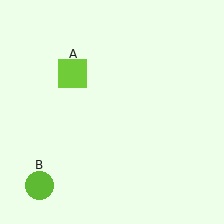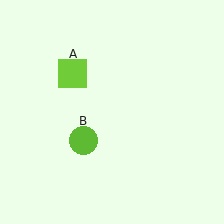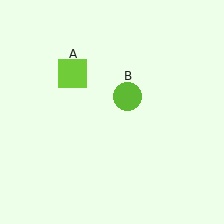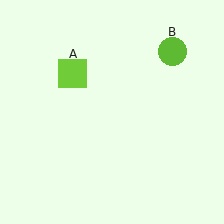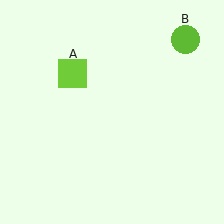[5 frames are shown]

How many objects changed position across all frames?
1 object changed position: lime circle (object B).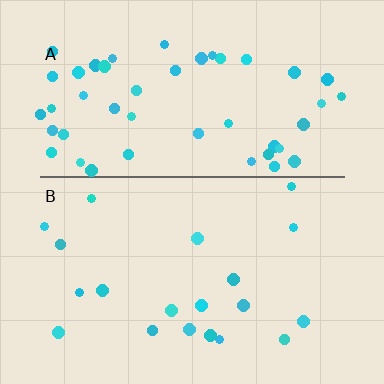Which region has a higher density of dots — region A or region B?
A (the top).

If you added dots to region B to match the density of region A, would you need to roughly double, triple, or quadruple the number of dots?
Approximately double.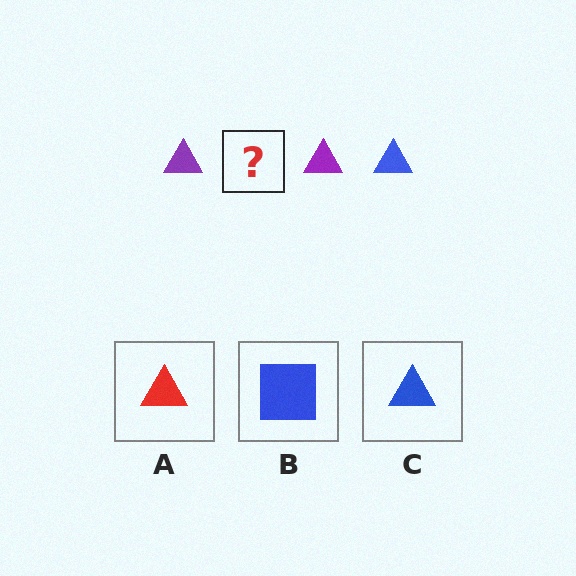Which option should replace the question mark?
Option C.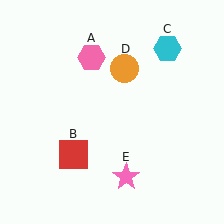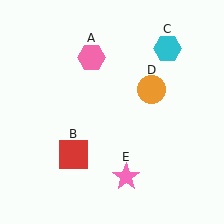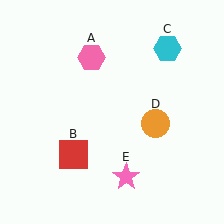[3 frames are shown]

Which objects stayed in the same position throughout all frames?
Pink hexagon (object A) and red square (object B) and cyan hexagon (object C) and pink star (object E) remained stationary.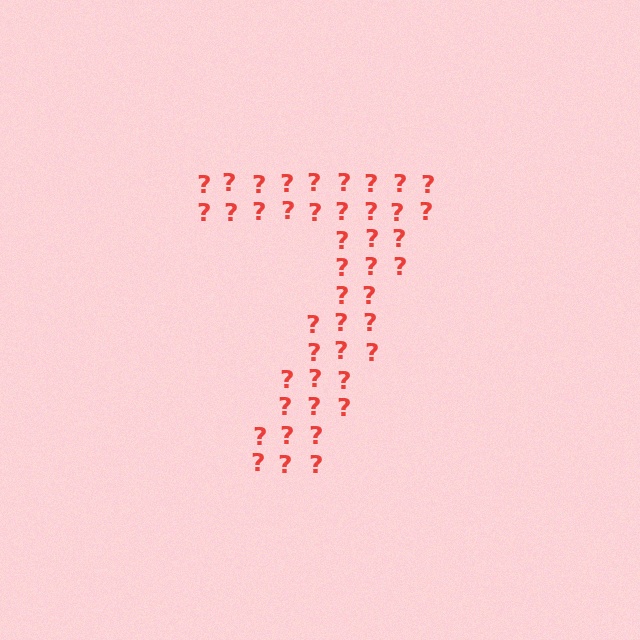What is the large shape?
The large shape is the digit 7.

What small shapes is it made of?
It is made of small question marks.